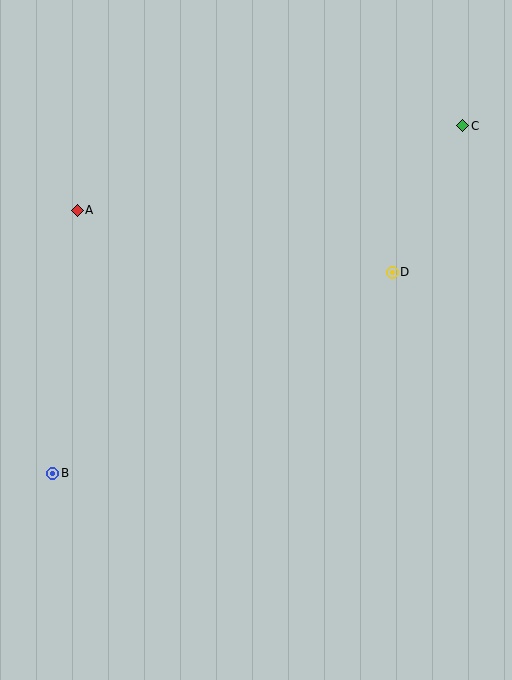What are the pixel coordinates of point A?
Point A is at (77, 210).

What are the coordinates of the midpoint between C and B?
The midpoint between C and B is at (258, 299).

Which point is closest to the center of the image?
Point D at (392, 272) is closest to the center.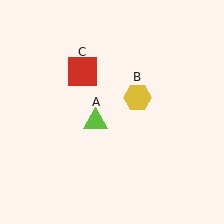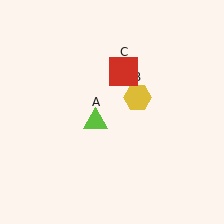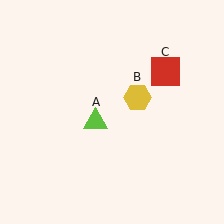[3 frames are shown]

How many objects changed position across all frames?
1 object changed position: red square (object C).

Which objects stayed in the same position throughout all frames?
Lime triangle (object A) and yellow hexagon (object B) remained stationary.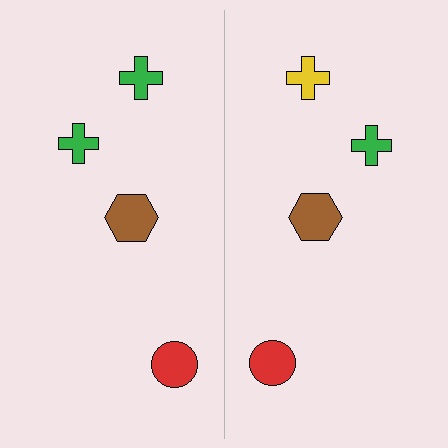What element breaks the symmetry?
The yellow cross on the right side breaks the symmetry — its mirror counterpart is green.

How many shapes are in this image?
There are 8 shapes in this image.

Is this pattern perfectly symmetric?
No, the pattern is not perfectly symmetric. The yellow cross on the right side breaks the symmetry — its mirror counterpart is green.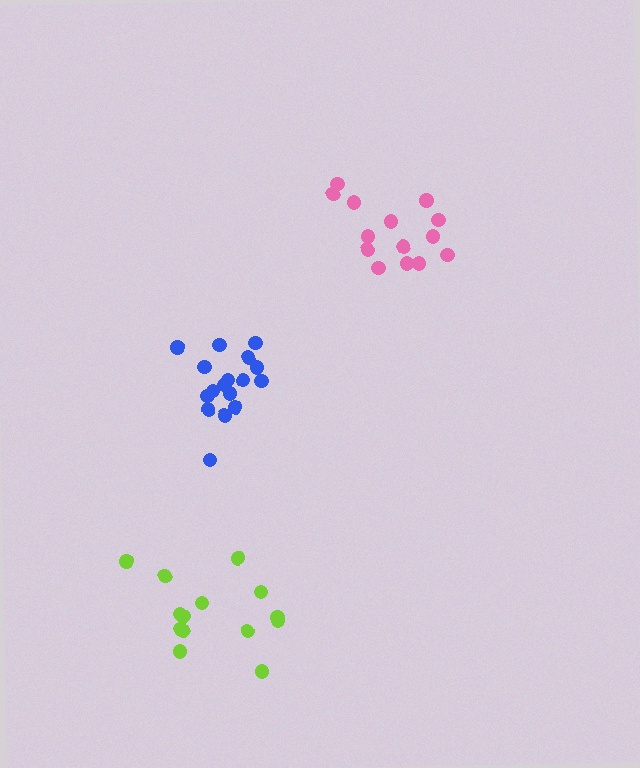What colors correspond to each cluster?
The clusters are colored: blue, pink, lime.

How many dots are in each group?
Group 1: 17 dots, Group 2: 14 dots, Group 3: 14 dots (45 total).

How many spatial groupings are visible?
There are 3 spatial groupings.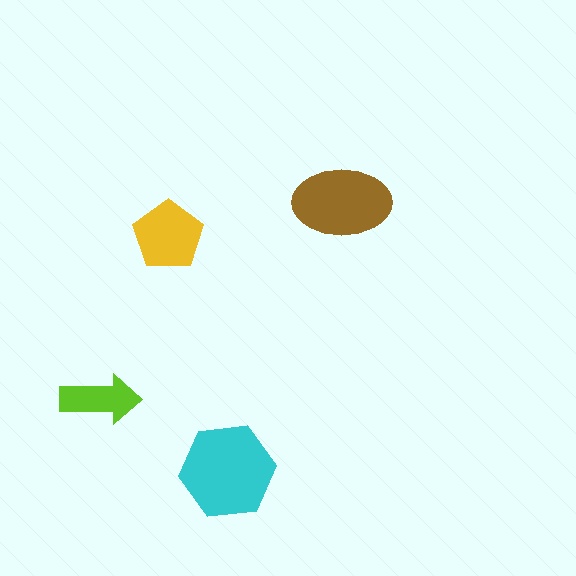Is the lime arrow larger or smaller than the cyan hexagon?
Smaller.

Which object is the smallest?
The lime arrow.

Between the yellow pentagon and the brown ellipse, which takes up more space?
The brown ellipse.